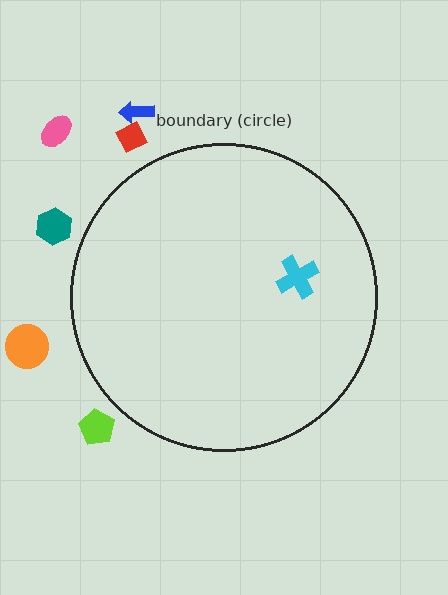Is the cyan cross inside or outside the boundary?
Inside.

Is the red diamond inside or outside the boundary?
Outside.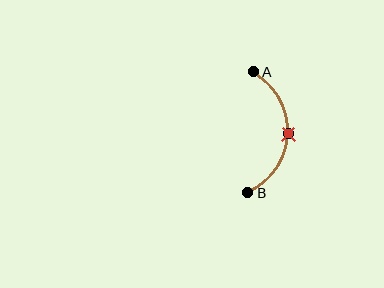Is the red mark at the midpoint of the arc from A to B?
Yes. The red mark lies on the arc at equal arc-length from both A and B — it is the arc midpoint.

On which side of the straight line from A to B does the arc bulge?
The arc bulges to the right of the straight line connecting A and B.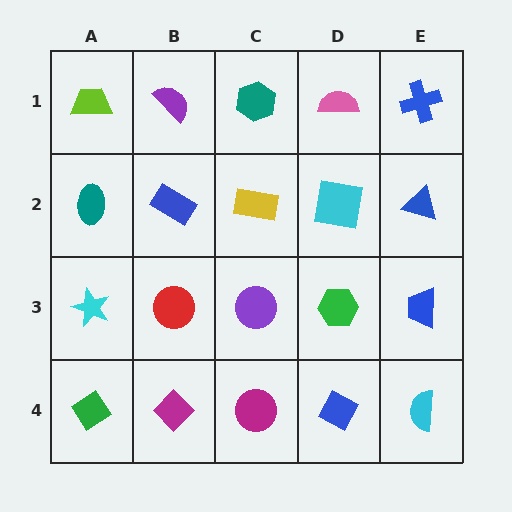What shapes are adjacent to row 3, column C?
A yellow rectangle (row 2, column C), a magenta circle (row 4, column C), a red circle (row 3, column B), a green hexagon (row 3, column D).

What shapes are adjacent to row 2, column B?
A purple semicircle (row 1, column B), a red circle (row 3, column B), a teal ellipse (row 2, column A), a yellow rectangle (row 2, column C).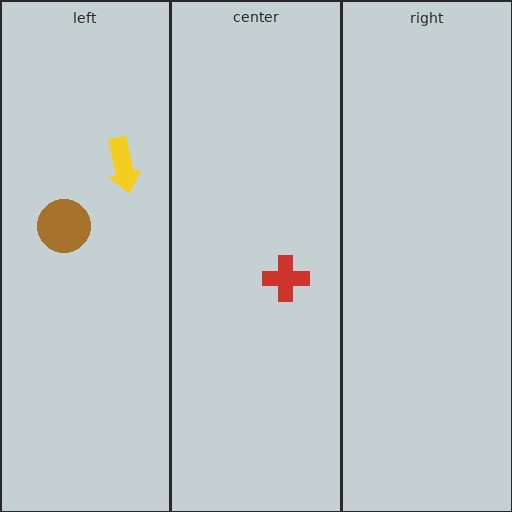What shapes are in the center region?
The red cross.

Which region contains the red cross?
The center region.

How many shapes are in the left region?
2.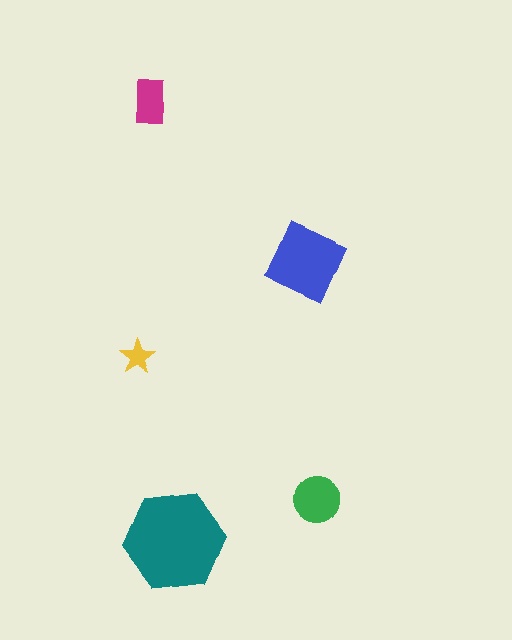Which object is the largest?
The teal hexagon.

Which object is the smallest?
The yellow star.